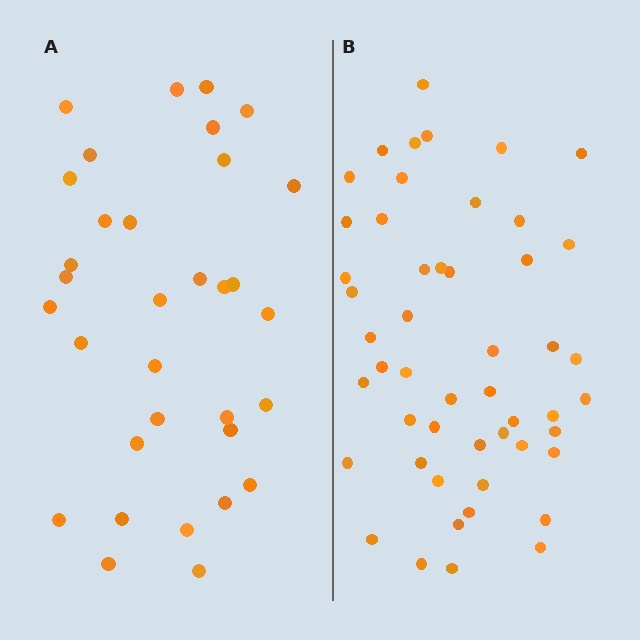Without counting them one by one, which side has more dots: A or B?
Region B (the right region) has more dots.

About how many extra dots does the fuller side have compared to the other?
Region B has approximately 15 more dots than region A.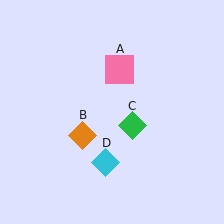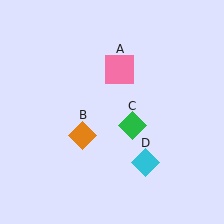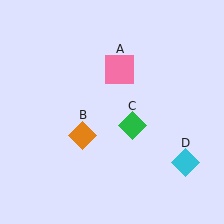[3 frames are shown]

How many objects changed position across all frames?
1 object changed position: cyan diamond (object D).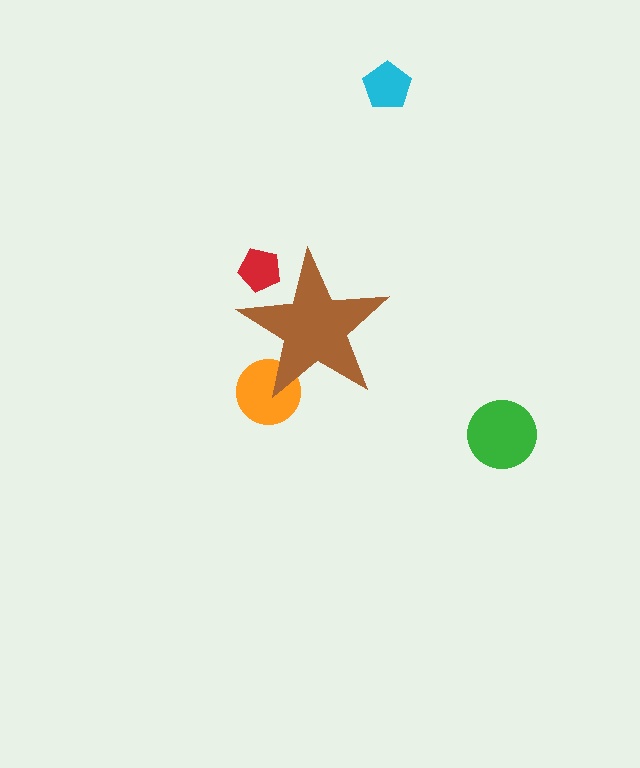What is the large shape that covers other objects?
A brown star.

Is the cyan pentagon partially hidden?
No, the cyan pentagon is fully visible.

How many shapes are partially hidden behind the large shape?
2 shapes are partially hidden.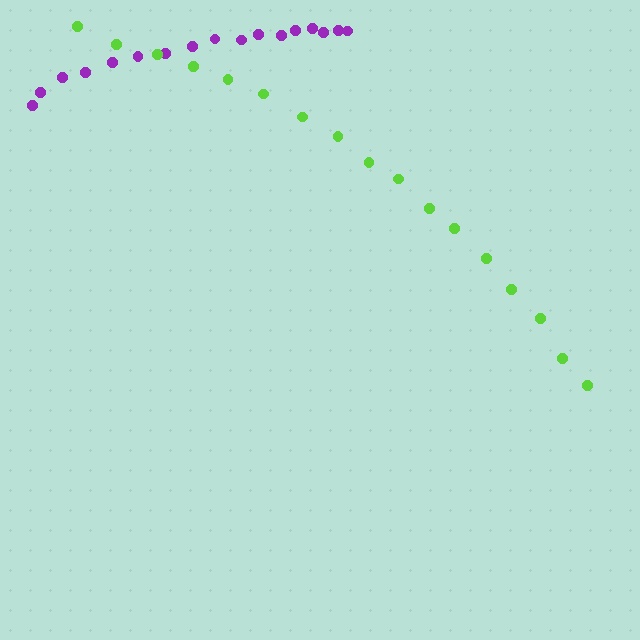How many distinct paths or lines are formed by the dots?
There are 2 distinct paths.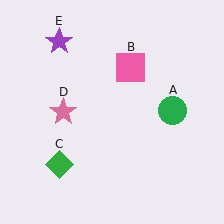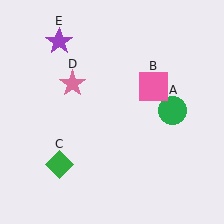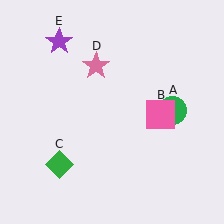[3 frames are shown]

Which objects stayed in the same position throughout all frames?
Green circle (object A) and green diamond (object C) and purple star (object E) remained stationary.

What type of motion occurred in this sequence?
The pink square (object B), pink star (object D) rotated clockwise around the center of the scene.